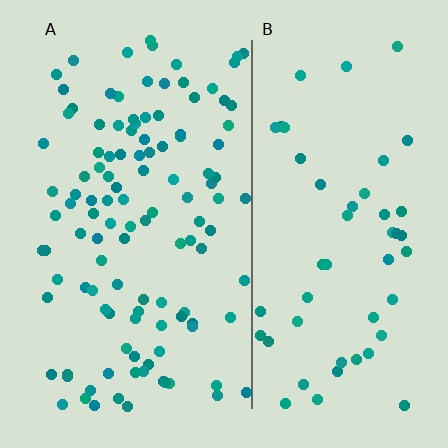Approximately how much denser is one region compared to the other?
Approximately 2.2× — region A over region B.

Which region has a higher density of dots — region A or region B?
A (the left).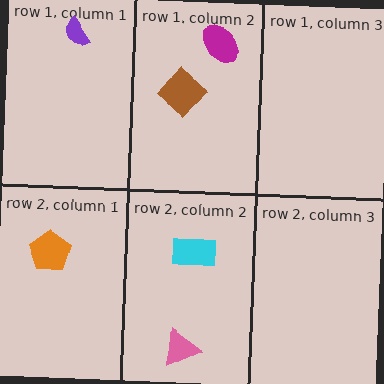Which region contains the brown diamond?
The row 1, column 2 region.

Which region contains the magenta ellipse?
The row 1, column 2 region.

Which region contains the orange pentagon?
The row 2, column 1 region.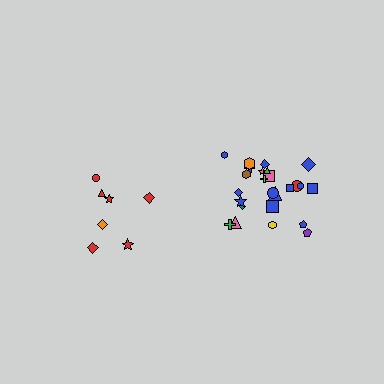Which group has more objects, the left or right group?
The right group.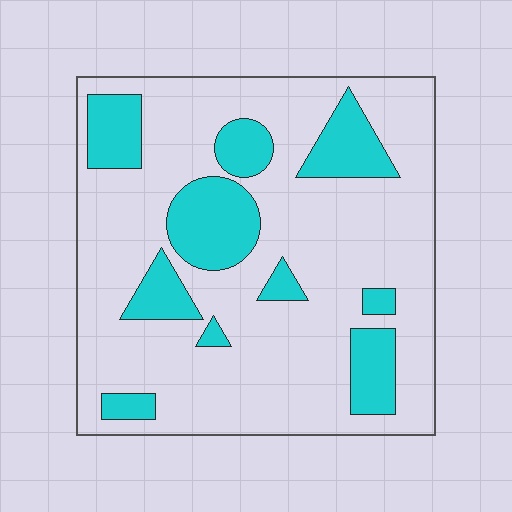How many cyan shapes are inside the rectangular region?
10.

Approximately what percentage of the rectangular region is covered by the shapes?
Approximately 25%.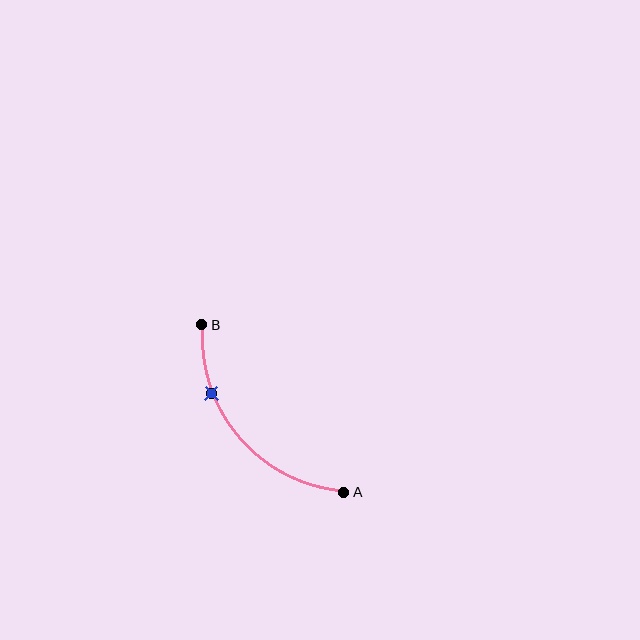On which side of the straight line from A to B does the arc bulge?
The arc bulges below and to the left of the straight line connecting A and B.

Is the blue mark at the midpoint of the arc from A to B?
No. The blue mark lies on the arc but is closer to endpoint B. The arc midpoint would be at the point on the curve equidistant along the arc from both A and B.